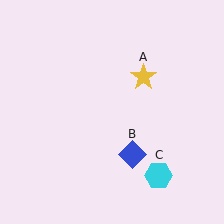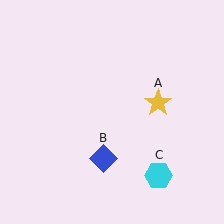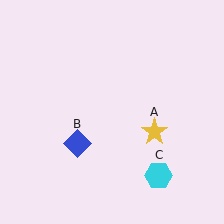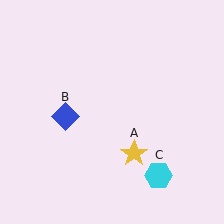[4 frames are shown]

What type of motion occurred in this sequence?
The yellow star (object A), blue diamond (object B) rotated clockwise around the center of the scene.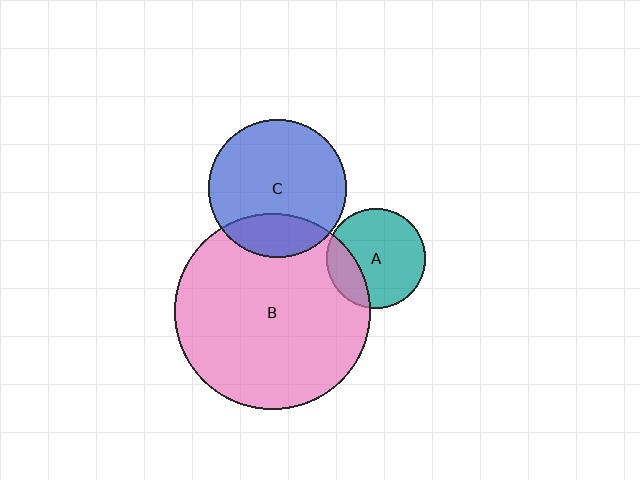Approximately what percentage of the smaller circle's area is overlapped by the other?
Approximately 25%.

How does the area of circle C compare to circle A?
Approximately 1.9 times.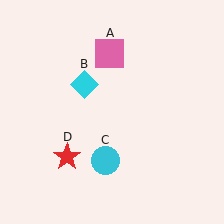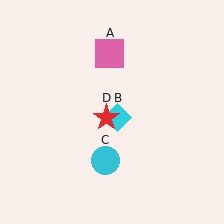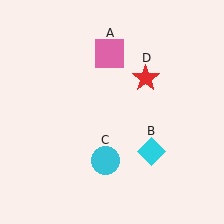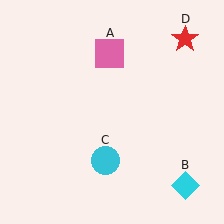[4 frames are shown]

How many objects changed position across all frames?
2 objects changed position: cyan diamond (object B), red star (object D).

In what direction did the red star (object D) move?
The red star (object D) moved up and to the right.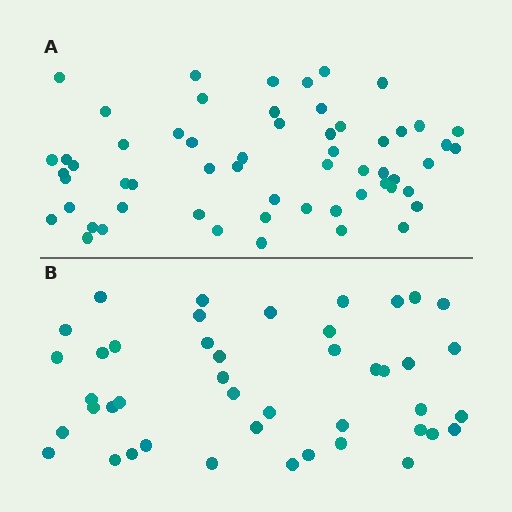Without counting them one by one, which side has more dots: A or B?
Region A (the top region) has more dots.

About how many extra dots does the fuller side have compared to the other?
Region A has approximately 15 more dots than region B.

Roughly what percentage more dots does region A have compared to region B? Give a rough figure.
About 30% more.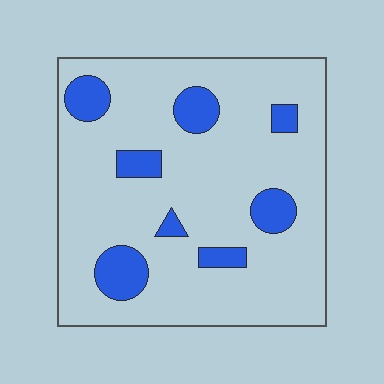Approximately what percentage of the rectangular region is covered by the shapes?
Approximately 15%.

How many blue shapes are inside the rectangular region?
8.